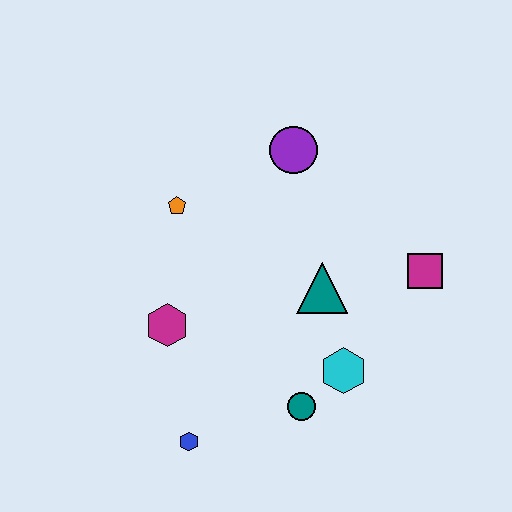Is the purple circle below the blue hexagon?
No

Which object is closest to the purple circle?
The orange pentagon is closest to the purple circle.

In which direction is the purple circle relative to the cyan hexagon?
The purple circle is above the cyan hexagon.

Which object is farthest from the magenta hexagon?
The magenta square is farthest from the magenta hexagon.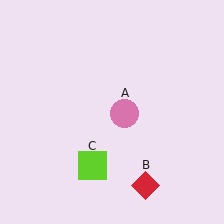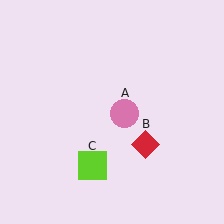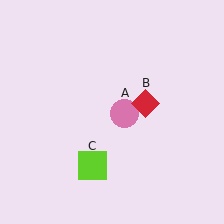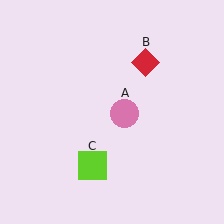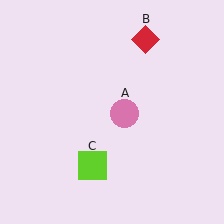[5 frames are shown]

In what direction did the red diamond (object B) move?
The red diamond (object B) moved up.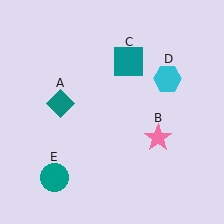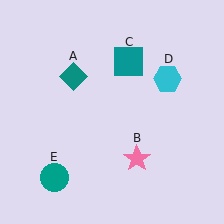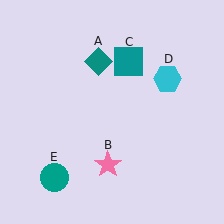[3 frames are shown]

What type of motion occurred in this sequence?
The teal diamond (object A), pink star (object B) rotated clockwise around the center of the scene.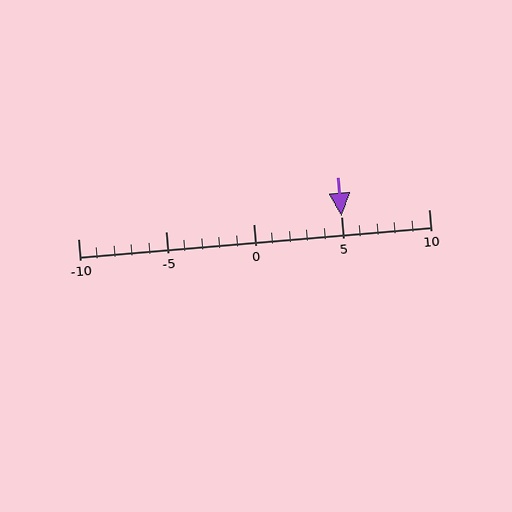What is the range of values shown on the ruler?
The ruler shows values from -10 to 10.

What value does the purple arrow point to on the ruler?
The purple arrow points to approximately 5.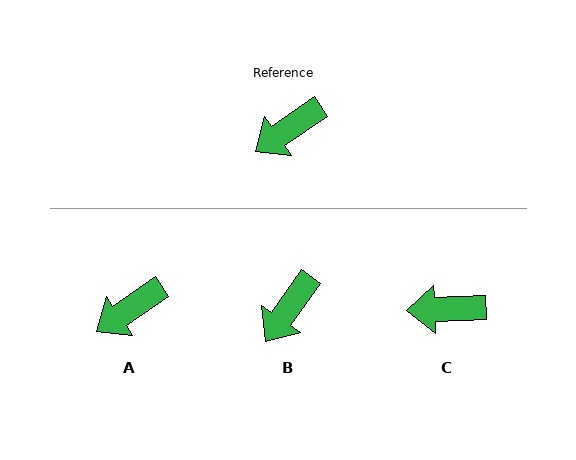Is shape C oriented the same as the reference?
No, it is off by about 32 degrees.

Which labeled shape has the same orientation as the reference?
A.